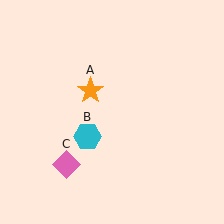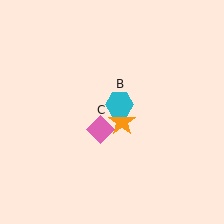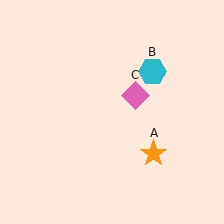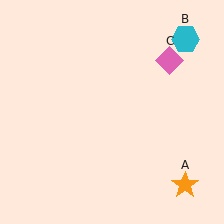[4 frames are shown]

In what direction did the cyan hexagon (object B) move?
The cyan hexagon (object B) moved up and to the right.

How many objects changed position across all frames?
3 objects changed position: orange star (object A), cyan hexagon (object B), pink diamond (object C).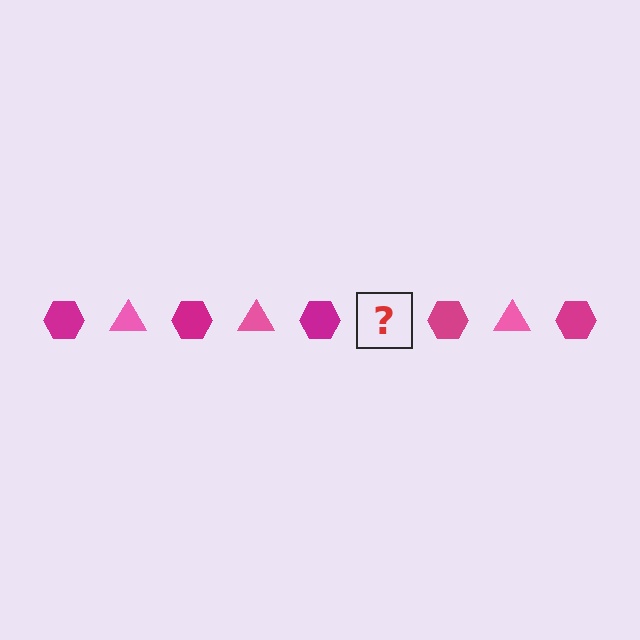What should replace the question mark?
The question mark should be replaced with a pink triangle.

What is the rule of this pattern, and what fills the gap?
The rule is that the pattern alternates between magenta hexagon and pink triangle. The gap should be filled with a pink triangle.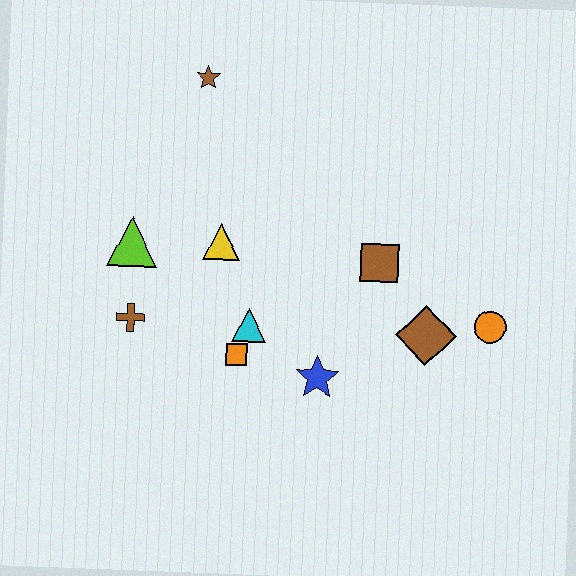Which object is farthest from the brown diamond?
The brown star is farthest from the brown diamond.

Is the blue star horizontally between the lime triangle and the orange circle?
Yes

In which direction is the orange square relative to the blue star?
The orange square is to the left of the blue star.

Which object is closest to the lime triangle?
The brown cross is closest to the lime triangle.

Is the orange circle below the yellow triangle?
Yes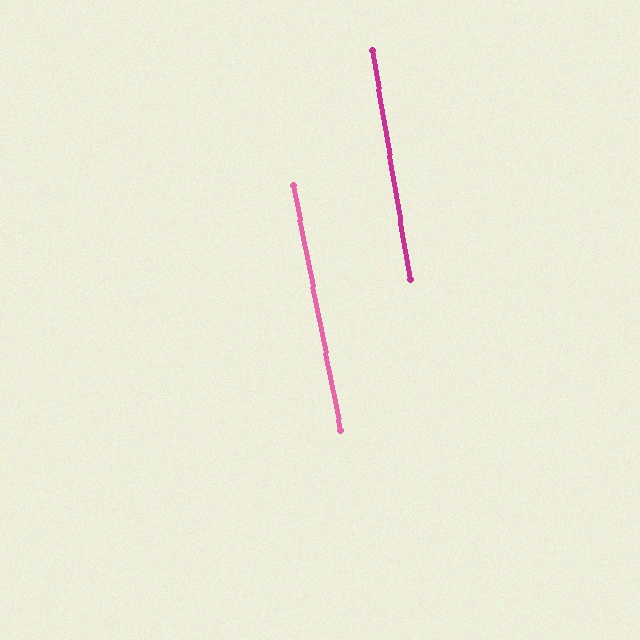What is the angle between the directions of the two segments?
Approximately 2 degrees.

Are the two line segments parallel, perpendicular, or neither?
Parallel — their directions differ by only 1.5°.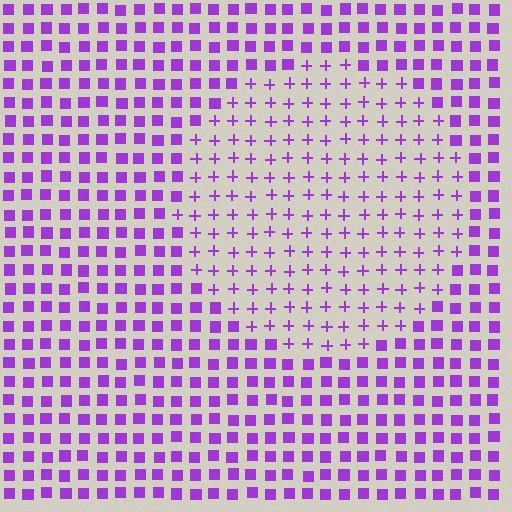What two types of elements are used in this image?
The image uses plus signs inside the circle region and squares outside it.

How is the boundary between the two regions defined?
The boundary is defined by a change in element shape: plus signs inside vs. squares outside. All elements share the same color and spacing.